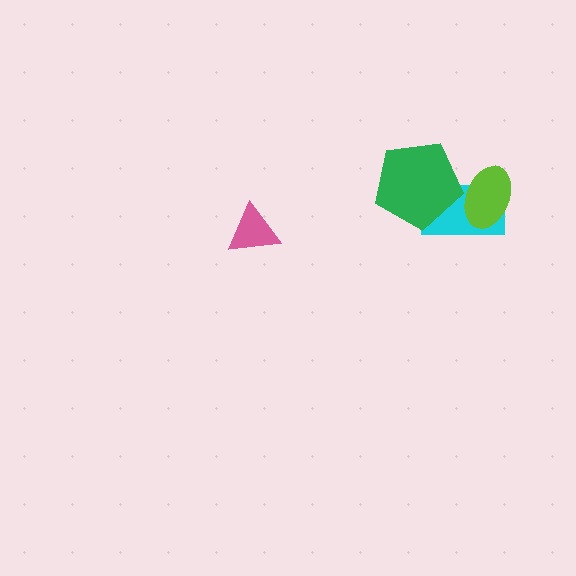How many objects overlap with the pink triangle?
0 objects overlap with the pink triangle.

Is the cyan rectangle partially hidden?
Yes, it is partially covered by another shape.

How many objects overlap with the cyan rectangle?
2 objects overlap with the cyan rectangle.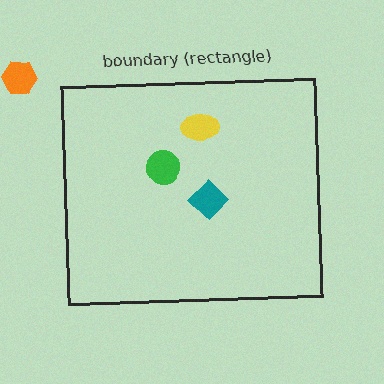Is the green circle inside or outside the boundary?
Inside.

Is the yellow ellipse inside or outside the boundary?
Inside.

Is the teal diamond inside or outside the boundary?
Inside.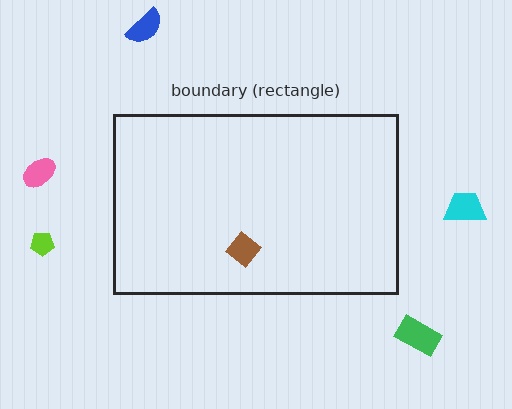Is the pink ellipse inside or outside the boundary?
Outside.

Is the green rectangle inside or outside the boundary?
Outside.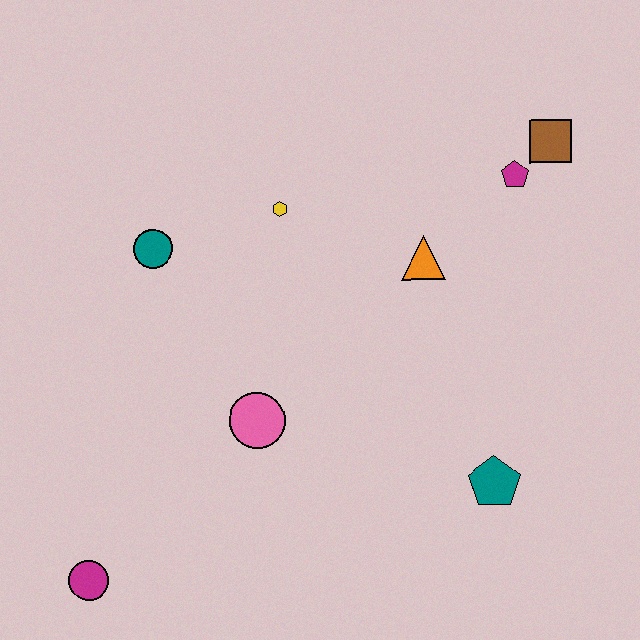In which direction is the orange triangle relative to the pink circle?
The orange triangle is to the right of the pink circle.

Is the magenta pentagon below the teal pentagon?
No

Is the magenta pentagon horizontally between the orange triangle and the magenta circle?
No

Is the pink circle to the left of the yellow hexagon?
Yes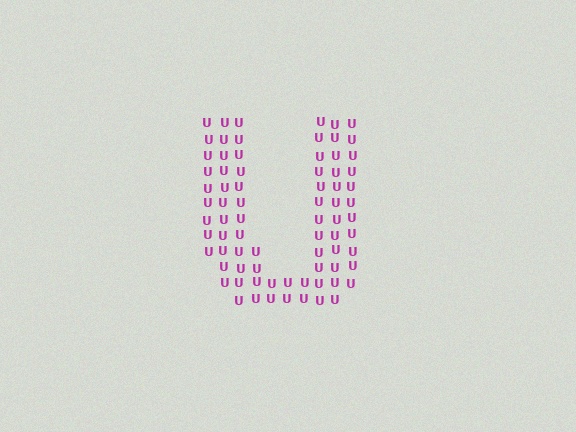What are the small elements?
The small elements are letter U's.